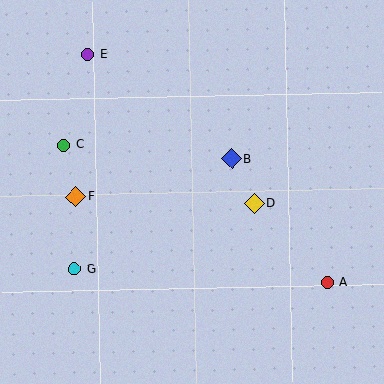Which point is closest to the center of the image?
Point B at (232, 159) is closest to the center.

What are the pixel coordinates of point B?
Point B is at (232, 159).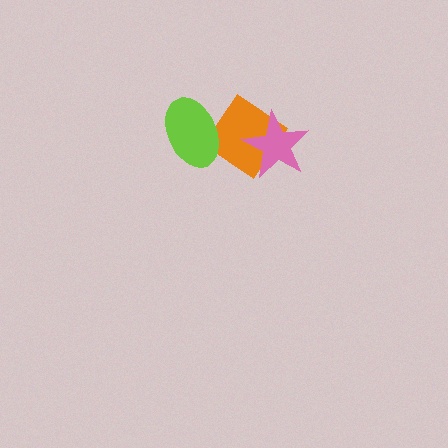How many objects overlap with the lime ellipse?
1 object overlaps with the lime ellipse.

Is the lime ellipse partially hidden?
No, no other shape covers it.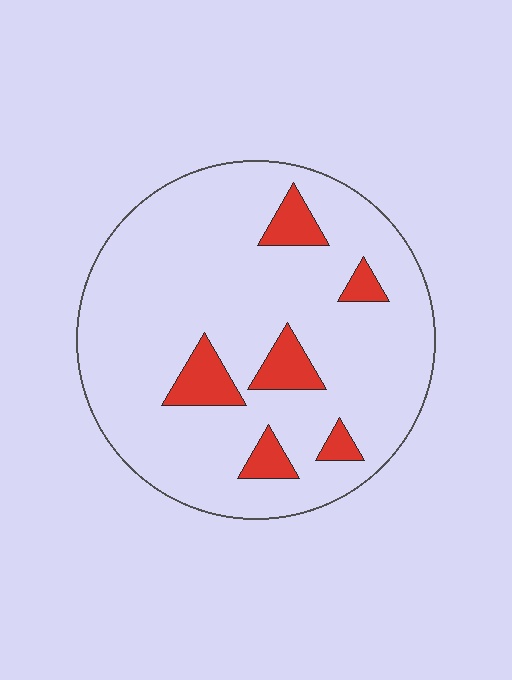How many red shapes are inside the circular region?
6.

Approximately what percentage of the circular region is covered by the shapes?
Approximately 10%.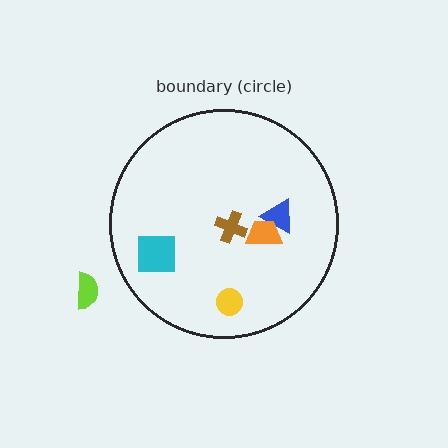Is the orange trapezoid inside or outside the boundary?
Inside.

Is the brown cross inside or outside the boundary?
Inside.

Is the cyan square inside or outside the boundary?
Inside.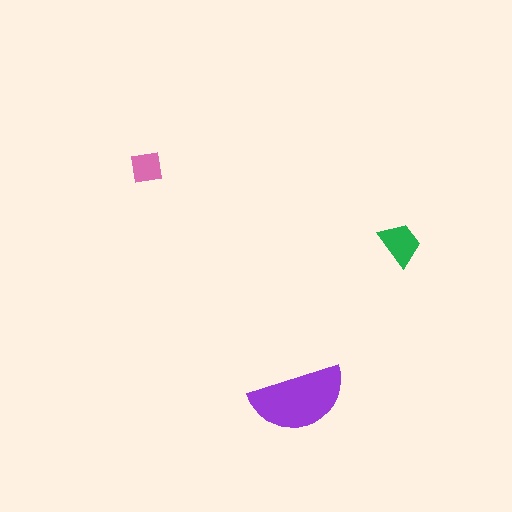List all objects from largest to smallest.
The purple semicircle, the green trapezoid, the pink square.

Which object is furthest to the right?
The green trapezoid is rightmost.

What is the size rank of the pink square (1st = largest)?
3rd.